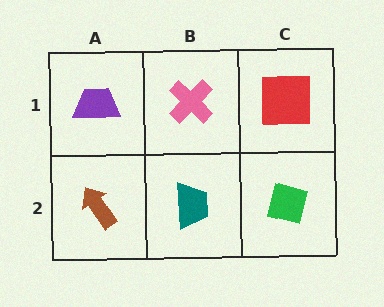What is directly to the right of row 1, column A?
A pink cross.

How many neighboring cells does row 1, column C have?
2.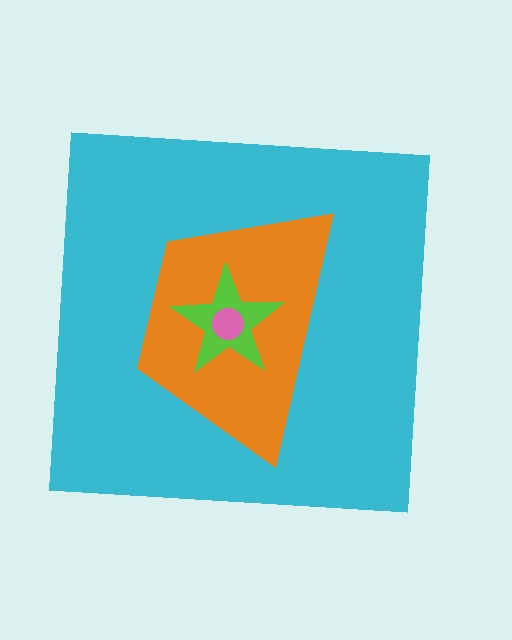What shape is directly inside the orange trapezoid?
The lime star.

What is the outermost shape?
The cyan square.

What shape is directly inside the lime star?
The pink circle.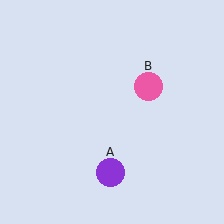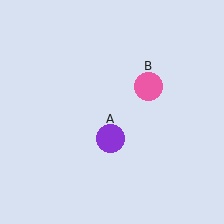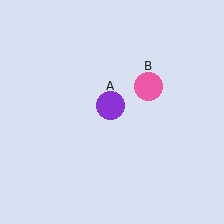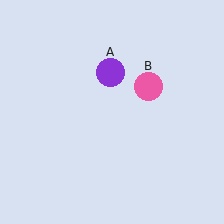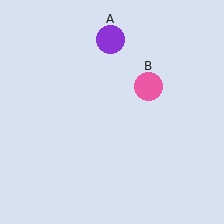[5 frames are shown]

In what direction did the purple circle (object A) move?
The purple circle (object A) moved up.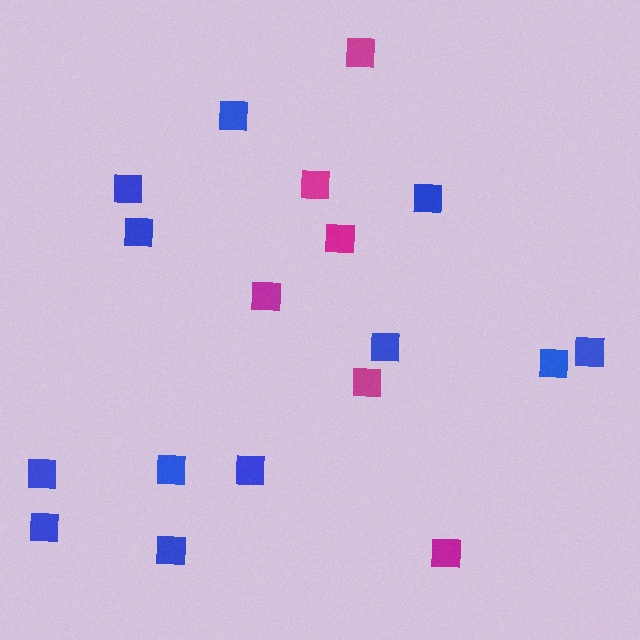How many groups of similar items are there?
There are 2 groups: one group of magenta squares (6) and one group of blue squares (12).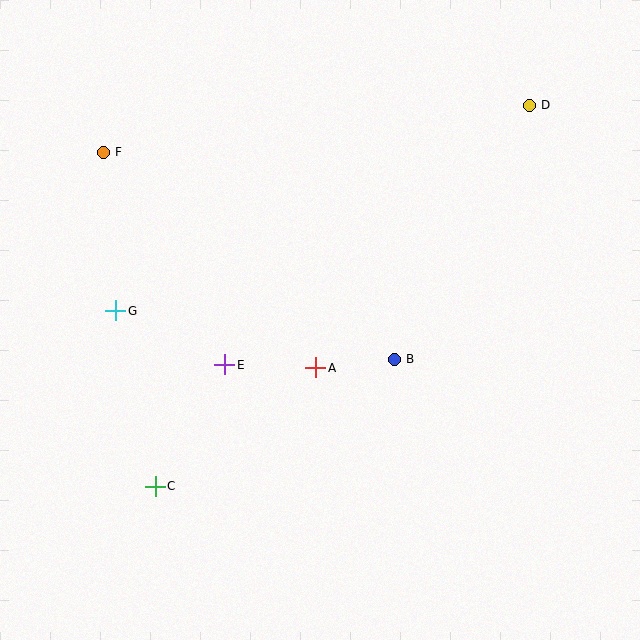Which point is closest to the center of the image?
Point A at (316, 368) is closest to the center.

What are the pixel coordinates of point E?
Point E is at (225, 365).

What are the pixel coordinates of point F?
Point F is at (103, 152).